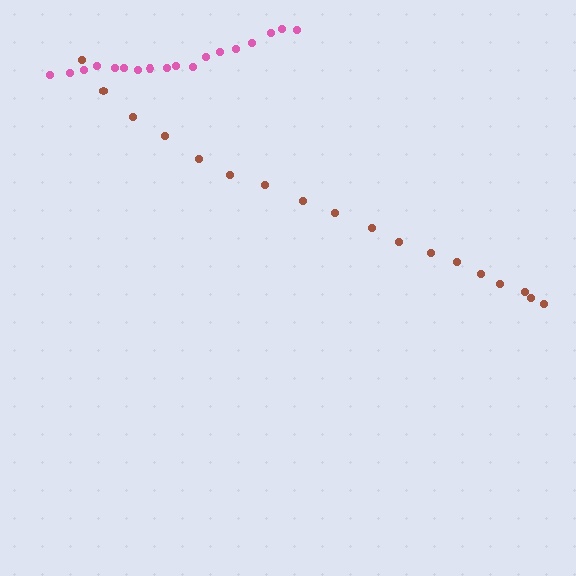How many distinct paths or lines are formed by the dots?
There are 2 distinct paths.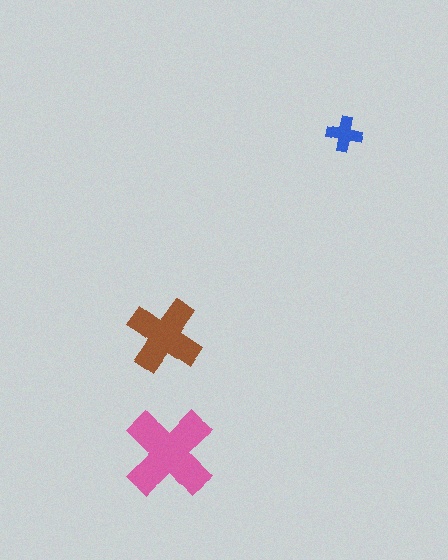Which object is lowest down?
The pink cross is bottommost.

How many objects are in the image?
There are 3 objects in the image.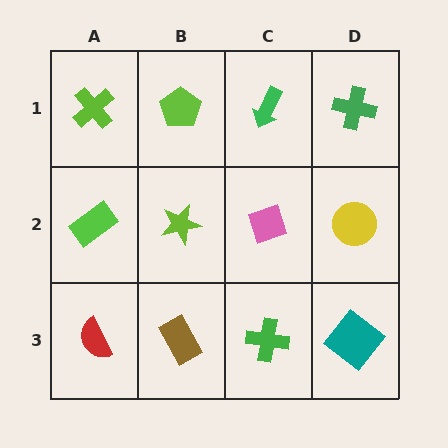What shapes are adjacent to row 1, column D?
A yellow circle (row 2, column D), a green arrow (row 1, column C).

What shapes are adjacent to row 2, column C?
A green arrow (row 1, column C), a green cross (row 3, column C), a lime star (row 2, column B), a yellow circle (row 2, column D).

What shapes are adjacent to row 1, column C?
A pink diamond (row 2, column C), a lime pentagon (row 1, column B), a green cross (row 1, column D).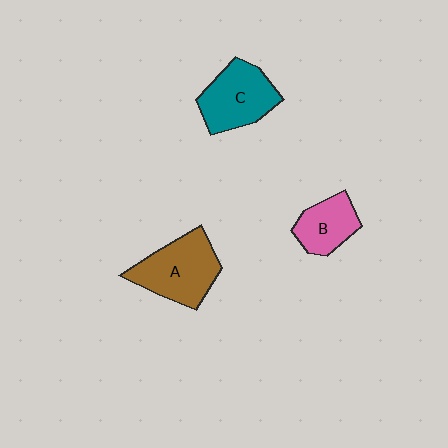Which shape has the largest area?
Shape A (brown).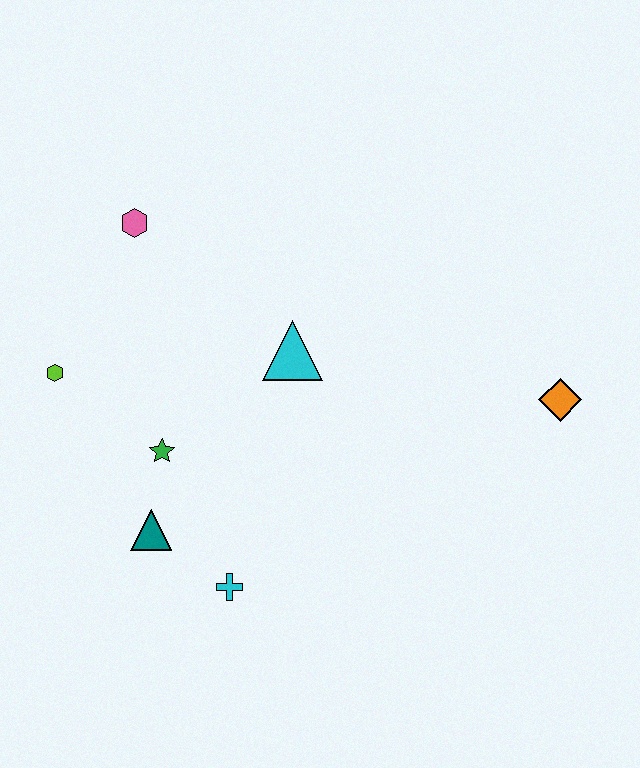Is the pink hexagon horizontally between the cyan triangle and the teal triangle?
No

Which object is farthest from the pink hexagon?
The orange diamond is farthest from the pink hexagon.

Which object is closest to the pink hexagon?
The lime hexagon is closest to the pink hexagon.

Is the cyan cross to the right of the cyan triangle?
No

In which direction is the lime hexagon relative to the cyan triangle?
The lime hexagon is to the left of the cyan triangle.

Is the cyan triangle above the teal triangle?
Yes